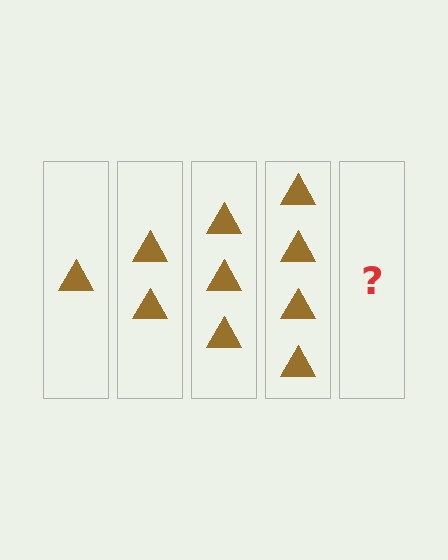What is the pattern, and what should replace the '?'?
The pattern is that each step adds one more triangle. The '?' should be 5 triangles.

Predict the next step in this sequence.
The next step is 5 triangles.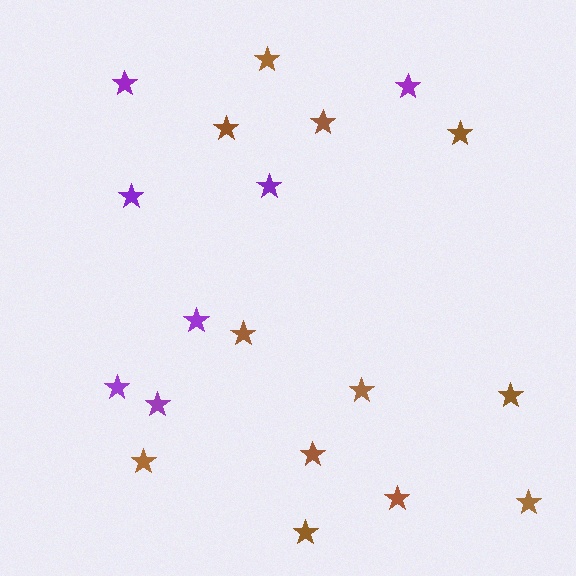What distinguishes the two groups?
There are 2 groups: one group of brown stars (12) and one group of purple stars (7).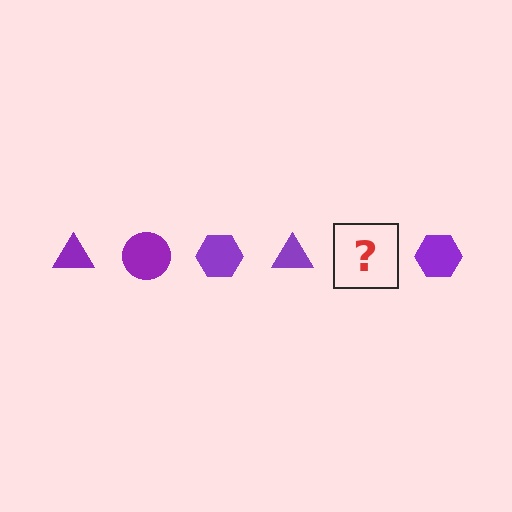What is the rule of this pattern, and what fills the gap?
The rule is that the pattern cycles through triangle, circle, hexagon shapes in purple. The gap should be filled with a purple circle.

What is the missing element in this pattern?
The missing element is a purple circle.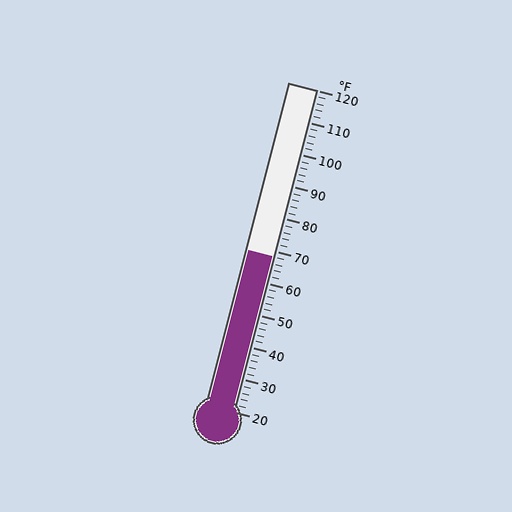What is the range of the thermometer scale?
The thermometer scale ranges from 20°F to 120°F.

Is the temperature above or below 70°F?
The temperature is below 70°F.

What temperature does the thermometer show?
The thermometer shows approximately 68°F.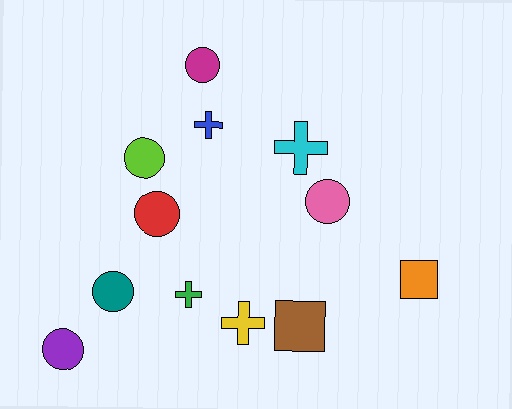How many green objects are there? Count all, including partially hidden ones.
There is 1 green object.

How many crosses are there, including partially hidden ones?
There are 4 crosses.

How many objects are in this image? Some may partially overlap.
There are 12 objects.